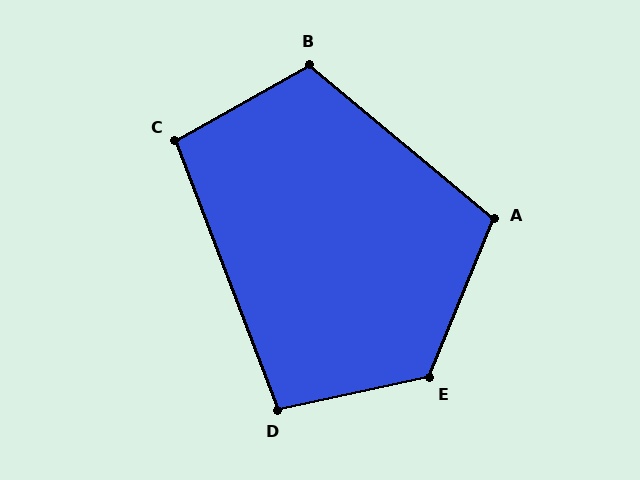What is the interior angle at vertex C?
Approximately 99 degrees (obtuse).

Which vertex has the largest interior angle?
E, at approximately 124 degrees.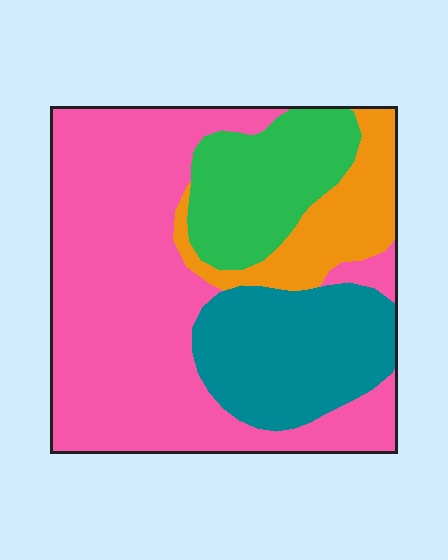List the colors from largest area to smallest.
From largest to smallest: pink, teal, green, orange.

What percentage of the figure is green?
Green takes up about one sixth (1/6) of the figure.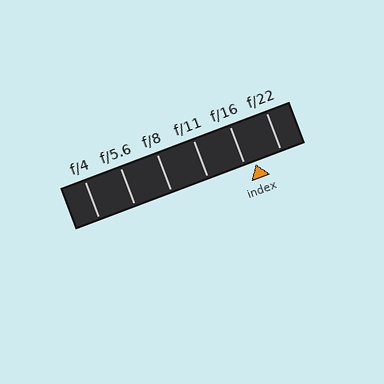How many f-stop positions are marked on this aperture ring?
There are 6 f-stop positions marked.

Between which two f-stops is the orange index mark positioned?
The index mark is between f/16 and f/22.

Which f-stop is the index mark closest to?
The index mark is closest to f/16.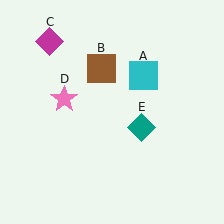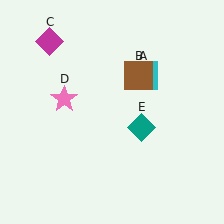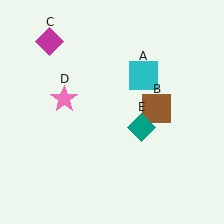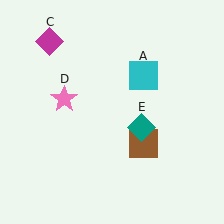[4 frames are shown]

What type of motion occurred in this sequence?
The brown square (object B) rotated clockwise around the center of the scene.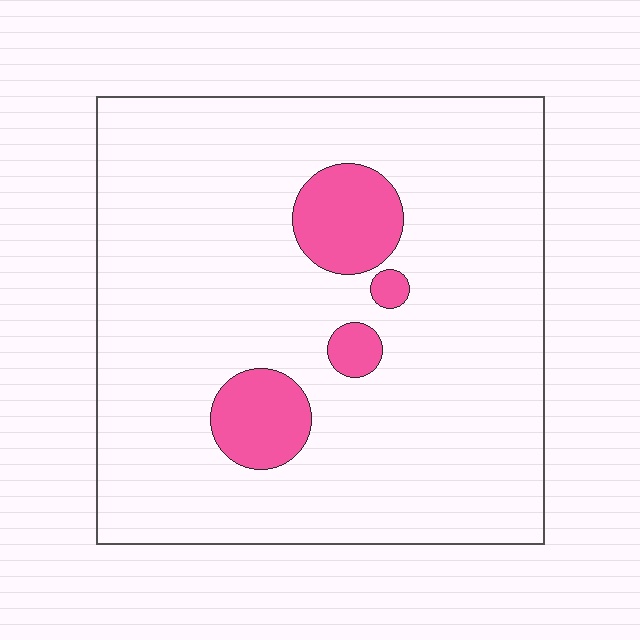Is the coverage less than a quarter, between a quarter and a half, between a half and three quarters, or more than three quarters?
Less than a quarter.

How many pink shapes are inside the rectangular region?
4.